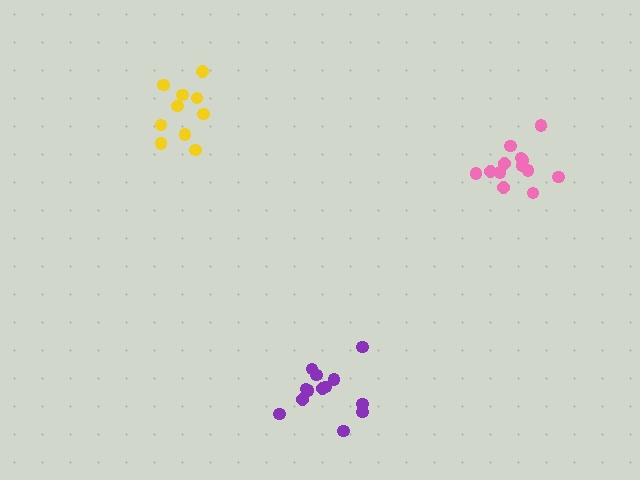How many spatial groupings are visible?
There are 3 spatial groupings.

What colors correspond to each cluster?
The clusters are colored: purple, pink, yellow.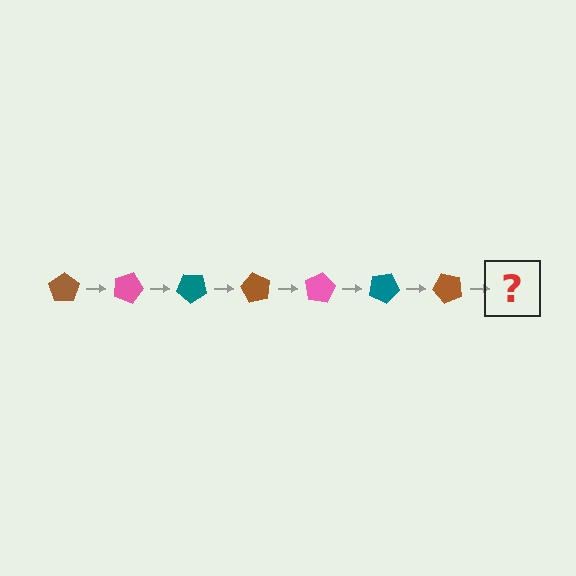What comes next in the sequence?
The next element should be a pink pentagon, rotated 140 degrees from the start.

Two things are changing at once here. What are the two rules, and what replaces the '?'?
The two rules are that it rotates 20 degrees each step and the color cycles through brown, pink, and teal. The '?' should be a pink pentagon, rotated 140 degrees from the start.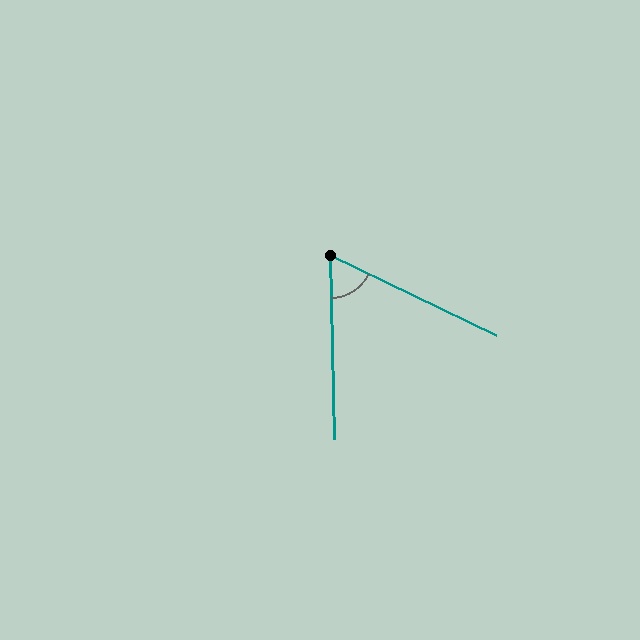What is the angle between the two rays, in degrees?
Approximately 63 degrees.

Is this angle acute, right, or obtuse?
It is acute.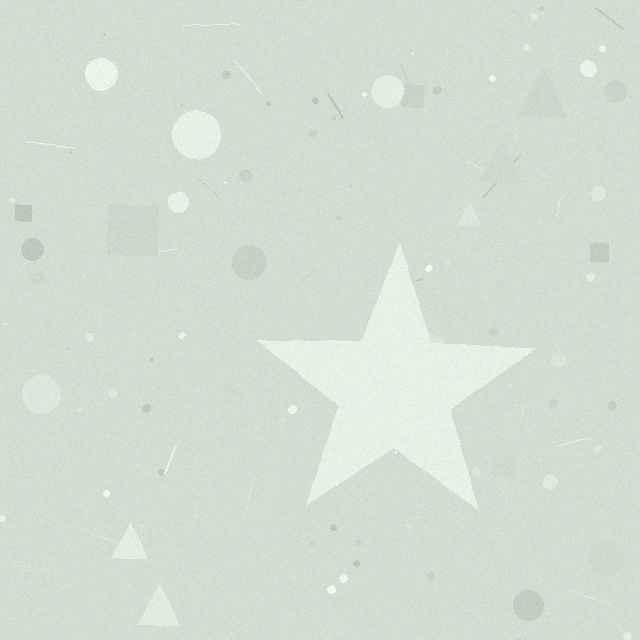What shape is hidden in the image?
A star is hidden in the image.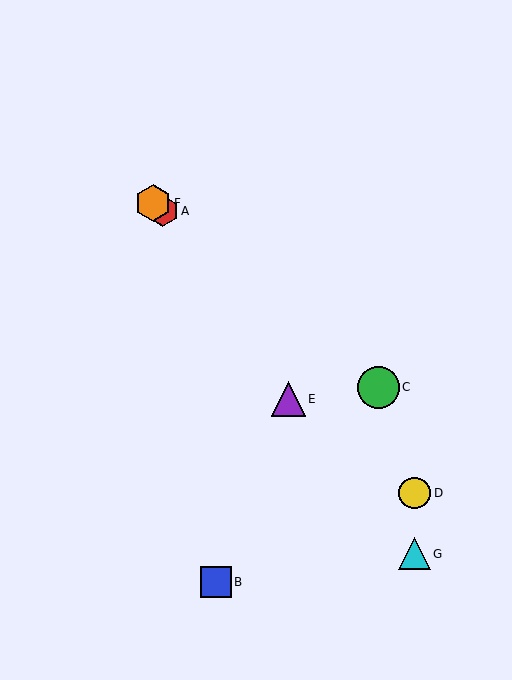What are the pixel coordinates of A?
Object A is at (163, 211).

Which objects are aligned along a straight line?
Objects A, C, F are aligned along a straight line.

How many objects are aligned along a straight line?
3 objects (A, C, F) are aligned along a straight line.